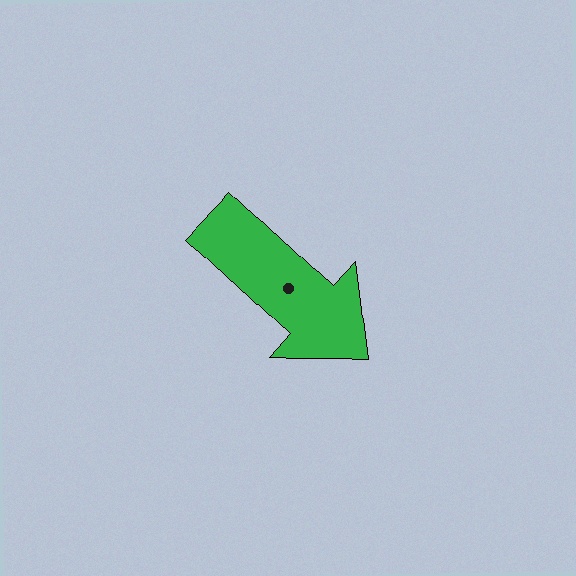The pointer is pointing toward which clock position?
Roughly 4 o'clock.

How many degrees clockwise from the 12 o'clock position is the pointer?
Approximately 133 degrees.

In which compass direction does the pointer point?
Southeast.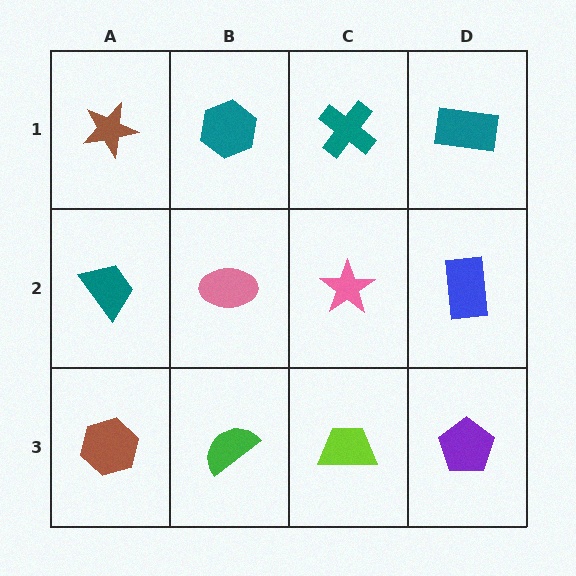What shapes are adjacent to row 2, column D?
A teal rectangle (row 1, column D), a purple pentagon (row 3, column D), a pink star (row 2, column C).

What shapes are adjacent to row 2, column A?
A brown star (row 1, column A), a brown hexagon (row 3, column A), a pink ellipse (row 2, column B).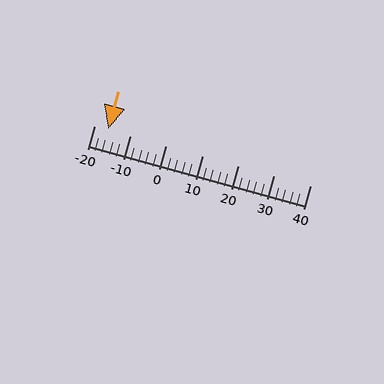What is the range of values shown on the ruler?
The ruler shows values from -20 to 40.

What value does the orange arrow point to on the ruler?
The orange arrow points to approximately -16.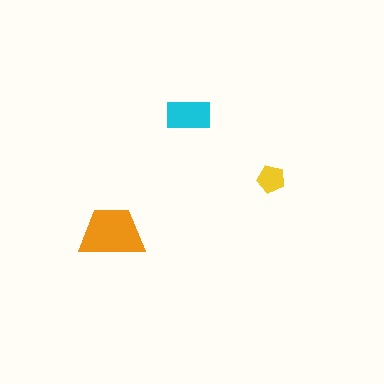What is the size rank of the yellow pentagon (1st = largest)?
3rd.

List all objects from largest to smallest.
The orange trapezoid, the cyan rectangle, the yellow pentagon.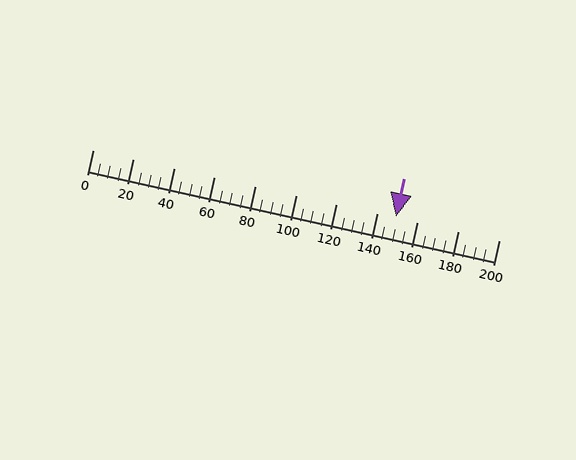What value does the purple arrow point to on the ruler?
The purple arrow points to approximately 149.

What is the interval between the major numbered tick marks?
The major tick marks are spaced 20 units apart.